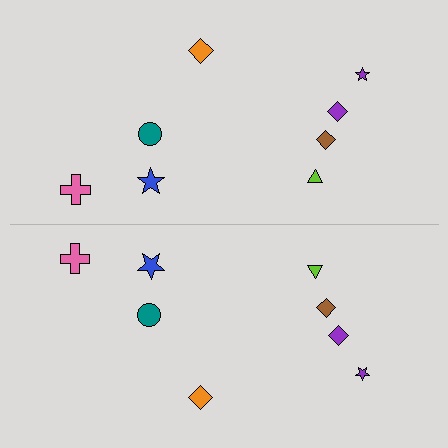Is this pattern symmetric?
Yes, this pattern has bilateral (reflection) symmetry.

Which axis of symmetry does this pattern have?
The pattern has a horizontal axis of symmetry running through the center of the image.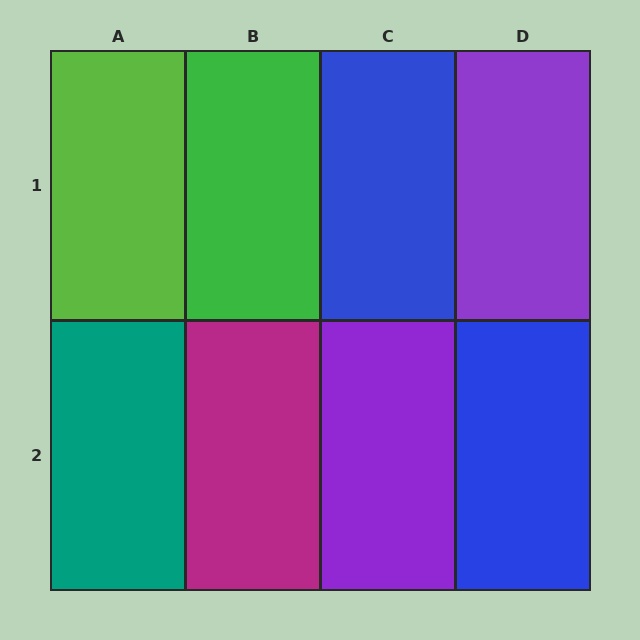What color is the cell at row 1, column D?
Purple.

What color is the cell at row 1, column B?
Green.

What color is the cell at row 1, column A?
Lime.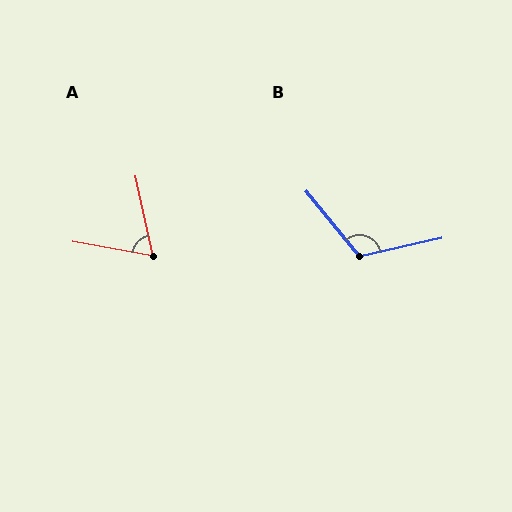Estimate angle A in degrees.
Approximately 67 degrees.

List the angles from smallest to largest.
A (67°), B (116°).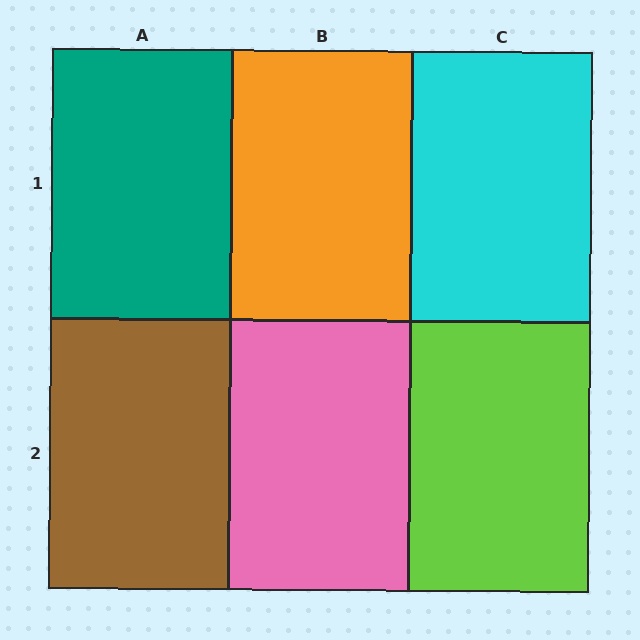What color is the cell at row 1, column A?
Teal.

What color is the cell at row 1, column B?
Orange.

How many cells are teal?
1 cell is teal.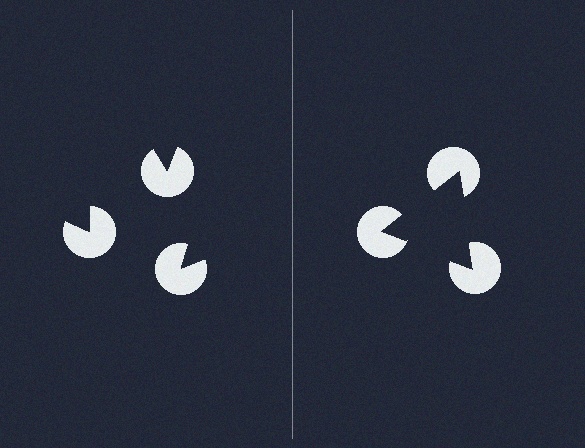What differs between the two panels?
The pac-man discs are positioned identically on both sides; only the wedge orientations differ. On the right they align to a triangle; on the left they are misaligned.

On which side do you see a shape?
An illusory triangle appears on the right side. On the left side the wedge cuts are rotated, so no coherent shape forms.